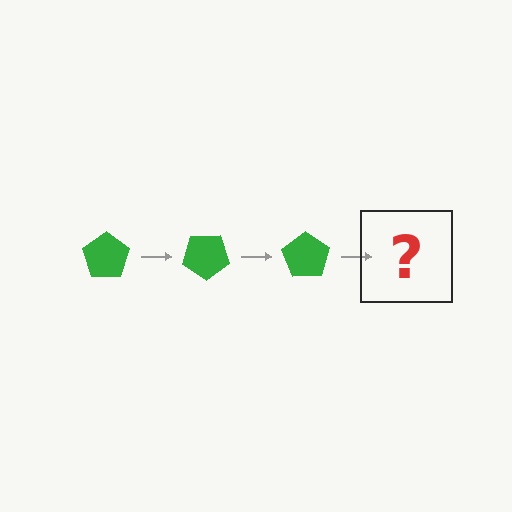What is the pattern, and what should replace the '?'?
The pattern is that the pentagon rotates 35 degrees each step. The '?' should be a green pentagon rotated 105 degrees.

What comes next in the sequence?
The next element should be a green pentagon rotated 105 degrees.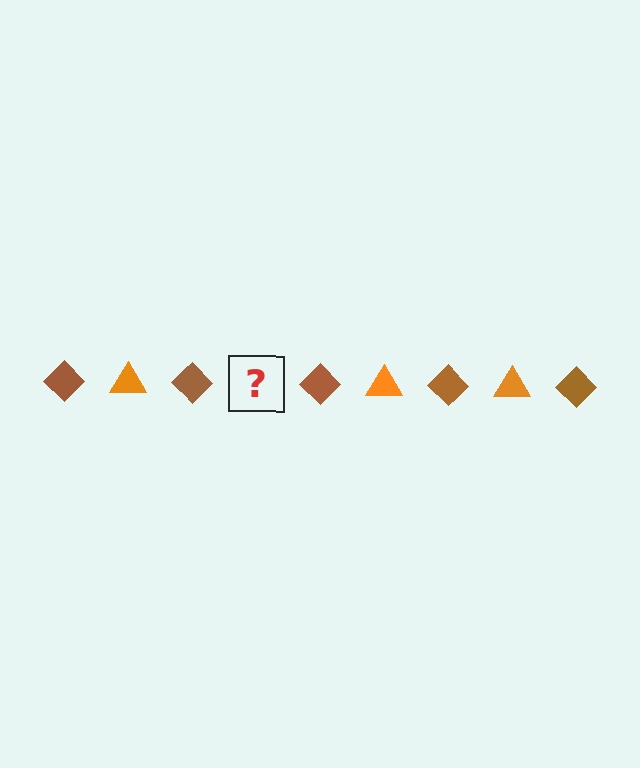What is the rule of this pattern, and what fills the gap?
The rule is that the pattern alternates between brown diamond and orange triangle. The gap should be filled with an orange triangle.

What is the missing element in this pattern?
The missing element is an orange triangle.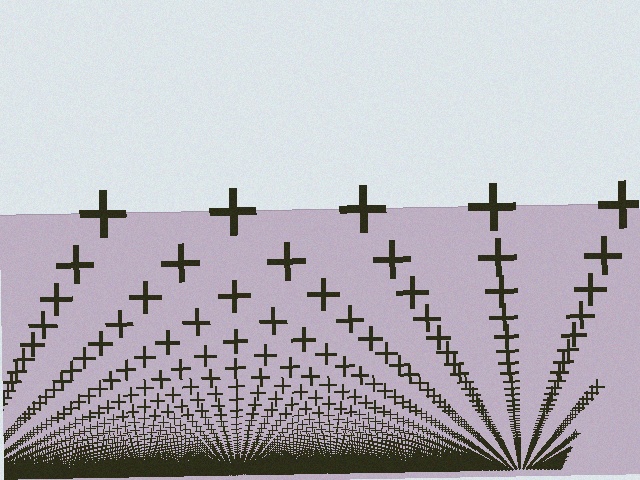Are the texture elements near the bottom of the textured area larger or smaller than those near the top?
Smaller. The gradient is inverted — elements near the bottom are smaller and denser.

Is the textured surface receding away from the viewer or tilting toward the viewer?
The surface appears to tilt toward the viewer. Texture elements get larger and sparser toward the top.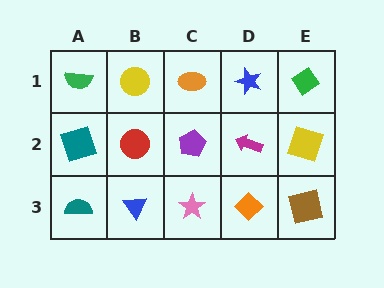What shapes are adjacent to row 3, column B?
A red circle (row 2, column B), a teal semicircle (row 3, column A), a pink star (row 3, column C).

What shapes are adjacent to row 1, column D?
A magenta arrow (row 2, column D), an orange ellipse (row 1, column C), a green diamond (row 1, column E).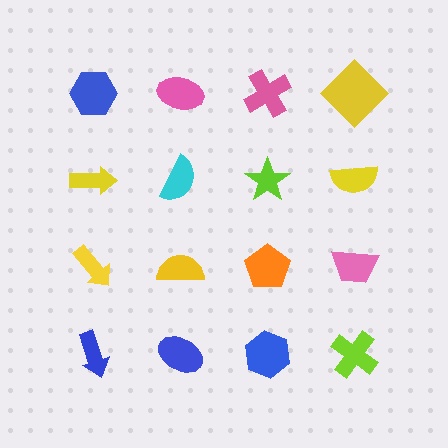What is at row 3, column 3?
An orange pentagon.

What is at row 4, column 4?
A lime cross.